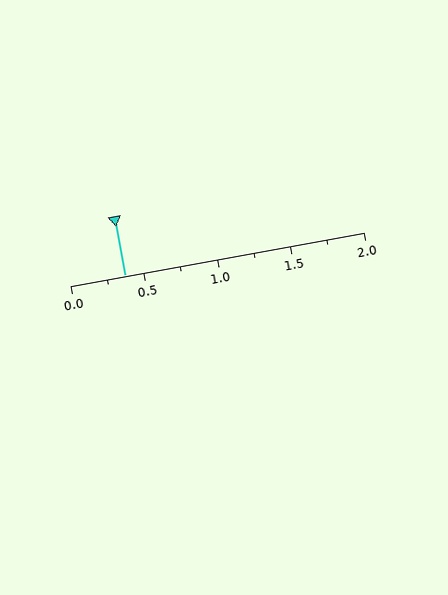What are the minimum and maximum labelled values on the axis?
The axis runs from 0.0 to 2.0.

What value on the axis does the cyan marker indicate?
The marker indicates approximately 0.38.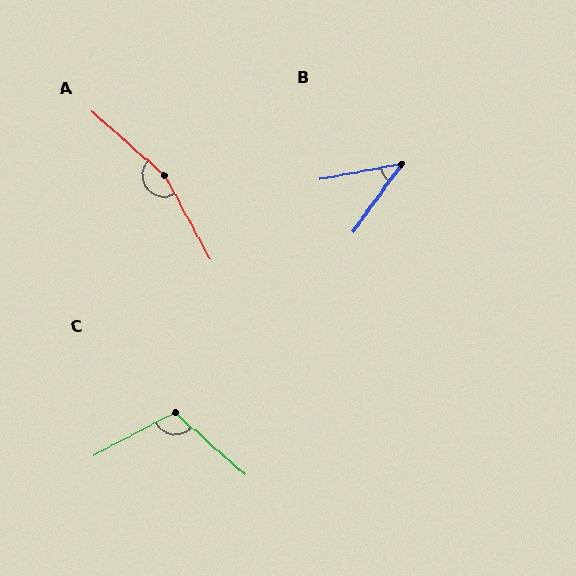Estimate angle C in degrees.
Approximately 110 degrees.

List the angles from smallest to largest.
B (43°), C (110°), A (160°).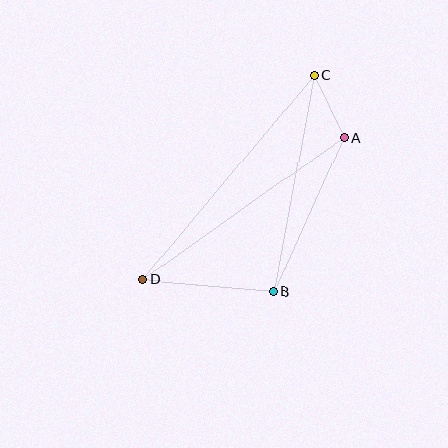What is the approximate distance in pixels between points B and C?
The distance between B and C is approximately 220 pixels.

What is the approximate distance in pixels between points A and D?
The distance between A and D is approximately 246 pixels.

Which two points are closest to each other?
Points A and C are closest to each other.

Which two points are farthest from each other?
Points C and D are farthest from each other.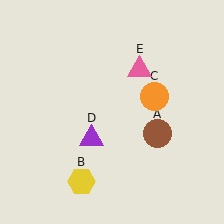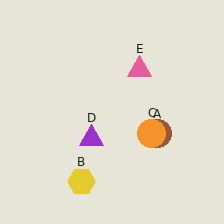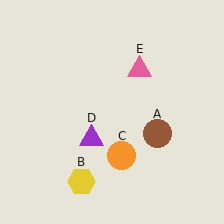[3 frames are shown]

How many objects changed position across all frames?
1 object changed position: orange circle (object C).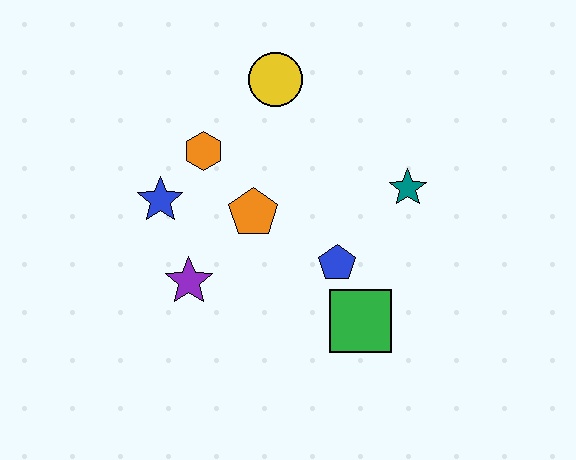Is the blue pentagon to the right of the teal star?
No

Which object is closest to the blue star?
The orange hexagon is closest to the blue star.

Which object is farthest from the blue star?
The teal star is farthest from the blue star.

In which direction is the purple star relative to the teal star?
The purple star is to the left of the teal star.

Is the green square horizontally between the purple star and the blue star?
No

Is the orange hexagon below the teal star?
No